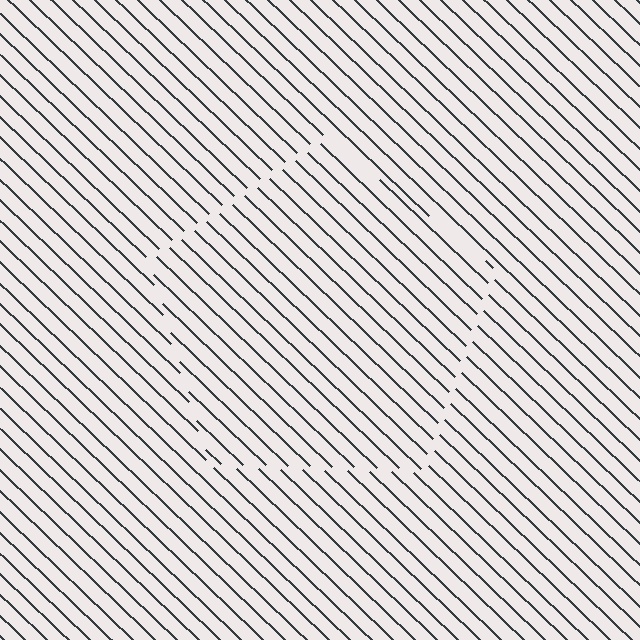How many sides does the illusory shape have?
5 sides — the line-ends trace a pentagon.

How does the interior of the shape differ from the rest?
The interior of the shape contains the same grating, shifted by half a period — the contour is defined by the phase discontinuity where line-ends from the inner and outer gratings abut.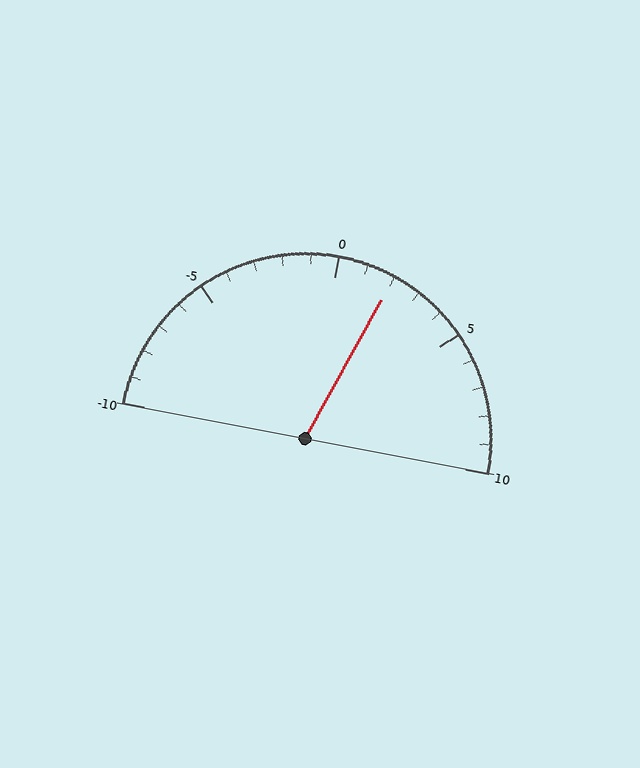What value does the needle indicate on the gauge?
The needle indicates approximately 2.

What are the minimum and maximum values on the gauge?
The gauge ranges from -10 to 10.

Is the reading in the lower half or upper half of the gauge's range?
The reading is in the upper half of the range (-10 to 10).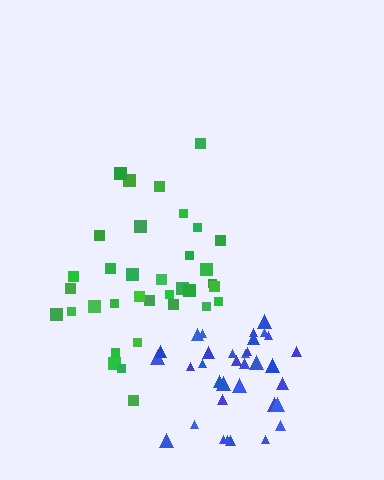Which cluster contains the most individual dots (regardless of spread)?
Green (35).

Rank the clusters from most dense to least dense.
blue, green.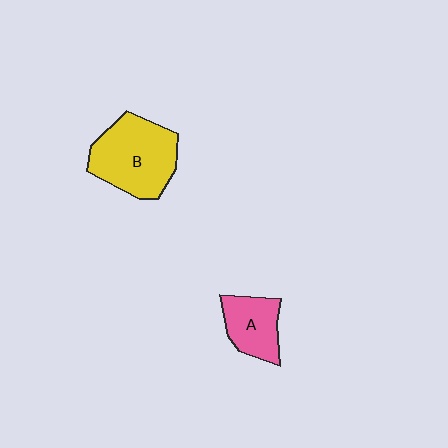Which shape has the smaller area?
Shape A (pink).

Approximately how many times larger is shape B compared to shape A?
Approximately 1.7 times.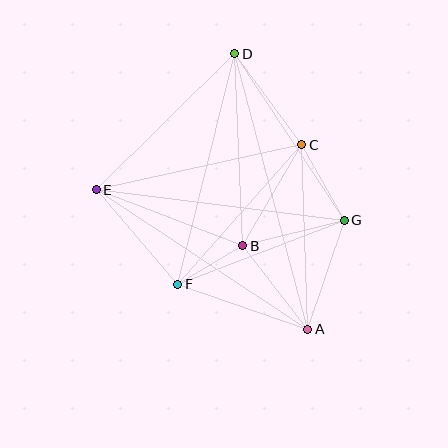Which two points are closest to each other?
Points B and F are closest to each other.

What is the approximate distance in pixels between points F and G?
The distance between F and G is approximately 178 pixels.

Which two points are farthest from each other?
Points A and D are farthest from each other.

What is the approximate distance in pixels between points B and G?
The distance between B and G is approximately 104 pixels.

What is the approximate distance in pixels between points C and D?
The distance between C and D is approximately 113 pixels.